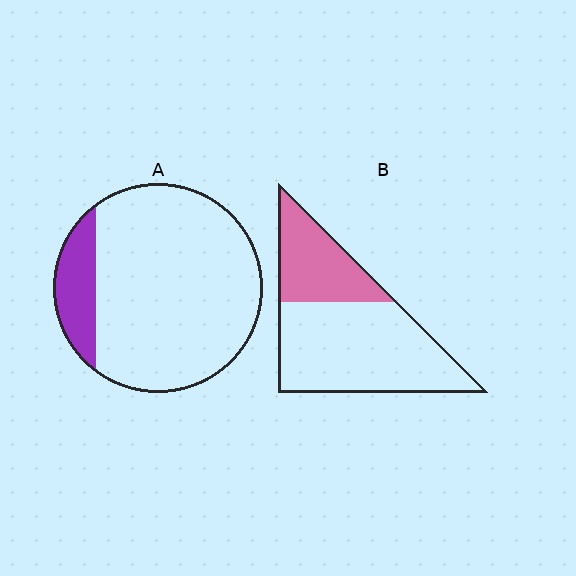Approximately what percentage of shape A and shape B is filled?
A is approximately 15% and B is approximately 30%.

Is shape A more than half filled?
No.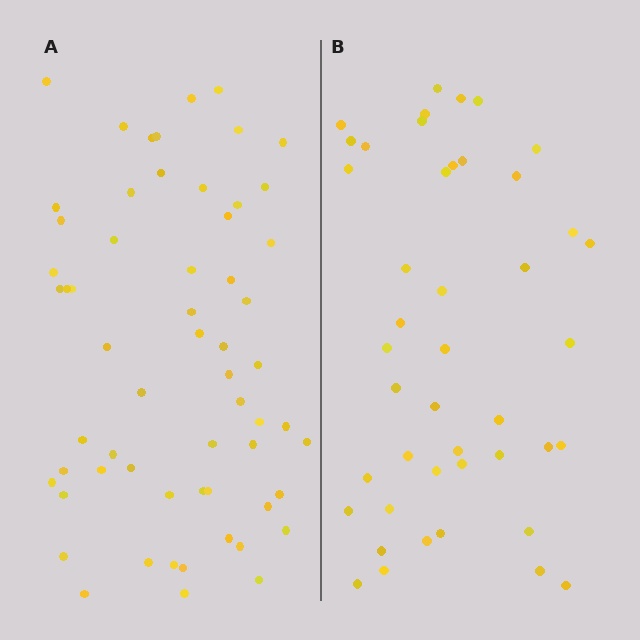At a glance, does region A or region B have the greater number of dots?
Region A (the left region) has more dots.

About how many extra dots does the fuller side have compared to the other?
Region A has approximately 15 more dots than region B.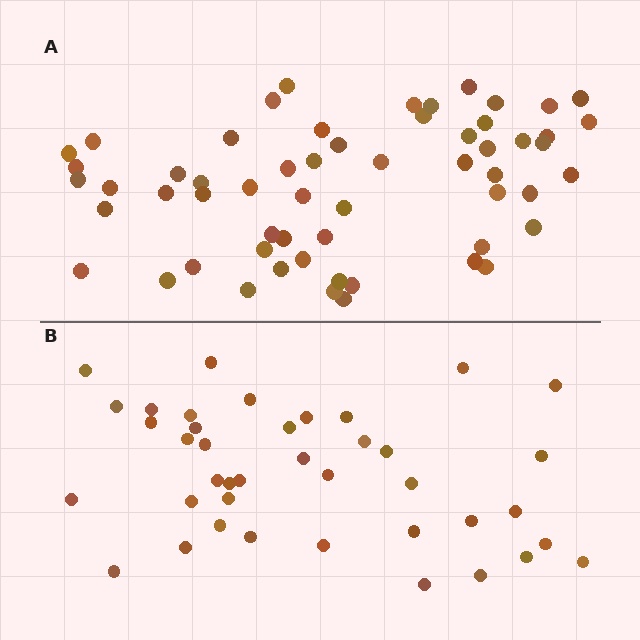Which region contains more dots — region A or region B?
Region A (the top region) has more dots.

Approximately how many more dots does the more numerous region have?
Region A has approximately 20 more dots than region B.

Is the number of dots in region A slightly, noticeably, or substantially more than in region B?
Region A has substantially more. The ratio is roughly 1.4 to 1.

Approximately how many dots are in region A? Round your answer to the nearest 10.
About 60 dots. (The exact count is 58, which rounds to 60.)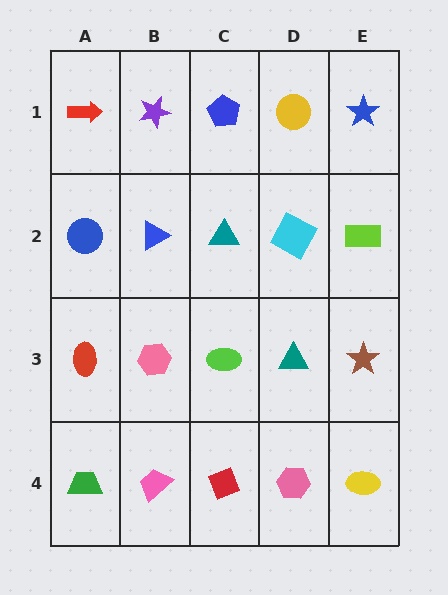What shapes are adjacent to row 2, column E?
A blue star (row 1, column E), a brown star (row 3, column E), a cyan square (row 2, column D).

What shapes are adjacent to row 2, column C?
A blue pentagon (row 1, column C), a lime ellipse (row 3, column C), a blue triangle (row 2, column B), a cyan square (row 2, column D).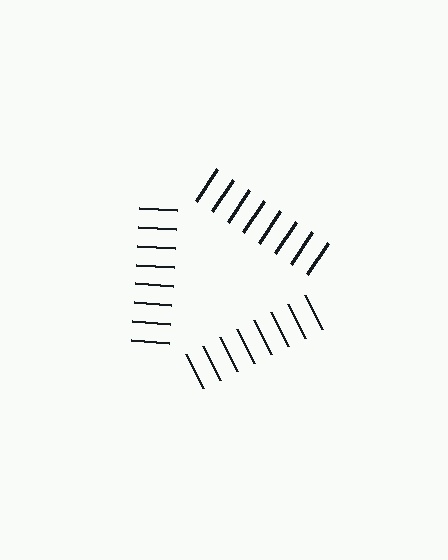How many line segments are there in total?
24 — 8 along each of the 3 edges.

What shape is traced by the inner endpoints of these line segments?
An illusory triangle — the line segments terminate on its edges but no continuous stroke is drawn.